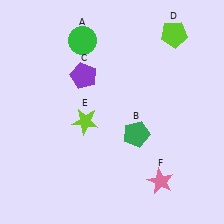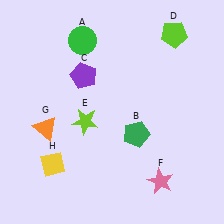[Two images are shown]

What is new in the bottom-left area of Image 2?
A yellow diamond (H) was added in the bottom-left area of Image 2.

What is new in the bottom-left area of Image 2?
An orange triangle (G) was added in the bottom-left area of Image 2.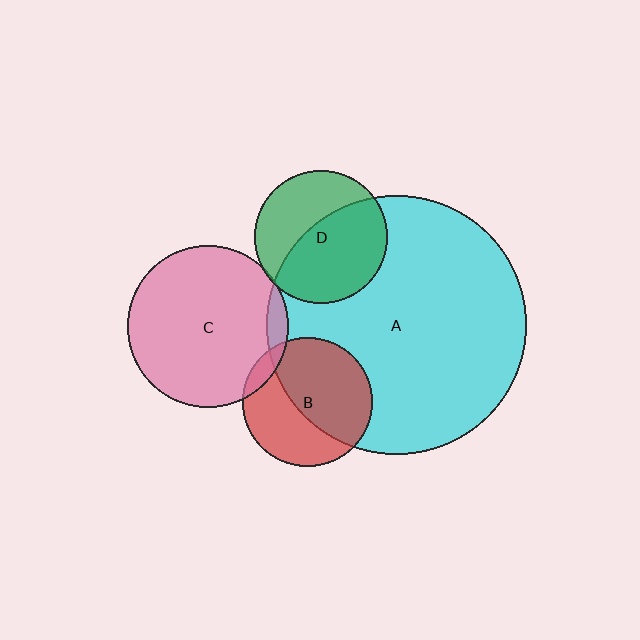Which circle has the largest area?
Circle A (cyan).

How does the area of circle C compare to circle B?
Approximately 1.6 times.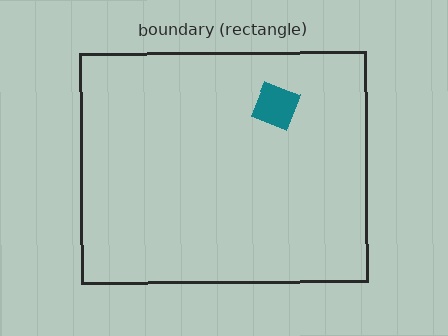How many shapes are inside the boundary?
1 inside, 0 outside.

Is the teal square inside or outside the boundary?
Inside.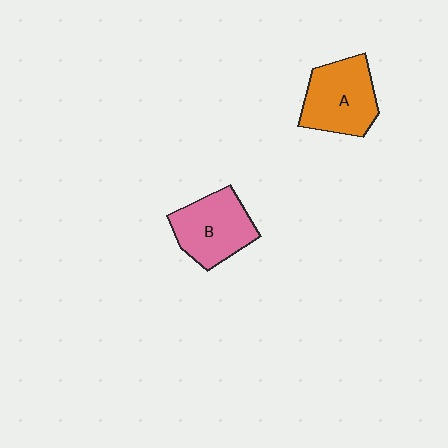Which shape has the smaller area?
Shape B (pink).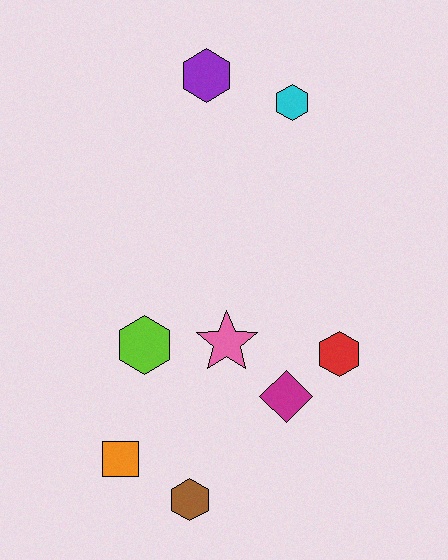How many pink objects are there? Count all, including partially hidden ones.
There is 1 pink object.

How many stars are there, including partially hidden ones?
There is 1 star.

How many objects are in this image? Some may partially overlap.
There are 8 objects.